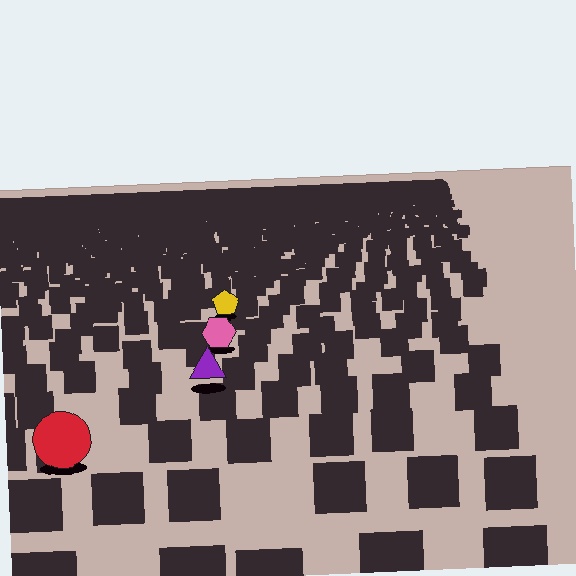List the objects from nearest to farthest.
From nearest to farthest: the red circle, the purple triangle, the pink hexagon, the yellow pentagon.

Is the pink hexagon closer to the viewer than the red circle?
No. The red circle is closer — you can tell from the texture gradient: the ground texture is coarser near it.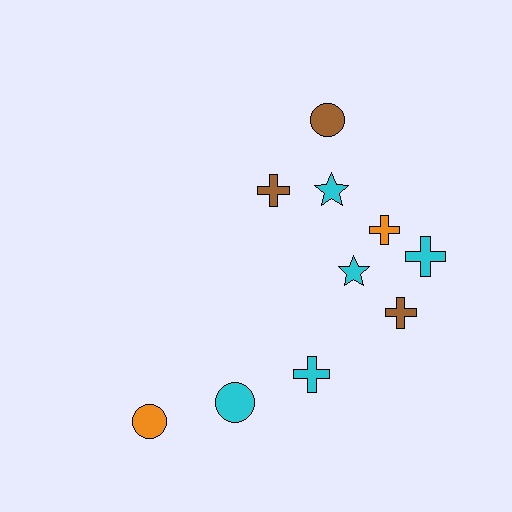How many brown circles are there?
There is 1 brown circle.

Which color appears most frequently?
Cyan, with 5 objects.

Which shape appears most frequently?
Cross, with 5 objects.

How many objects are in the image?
There are 10 objects.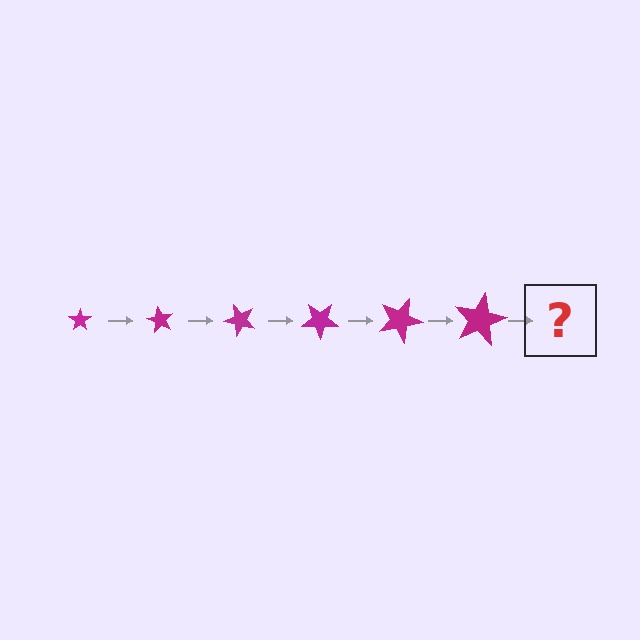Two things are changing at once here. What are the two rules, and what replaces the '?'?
The two rules are that the star grows larger each step and it rotates 60 degrees each step. The '?' should be a star, larger than the previous one and rotated 360 degrees from the start.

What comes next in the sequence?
The next element should be a star, larger than the previous one and rotated 360 degrees from the start.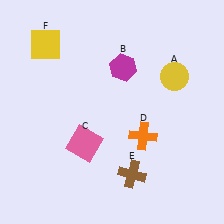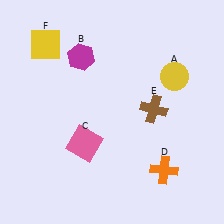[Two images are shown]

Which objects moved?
The objects that moved are: the magenta hexagon (B), the orange cross (D), the brown cross (E).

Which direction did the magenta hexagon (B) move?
The magenta hexagon (B) moved left.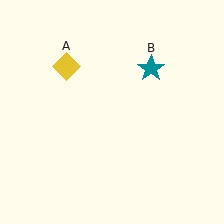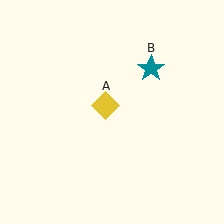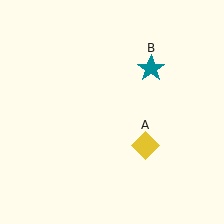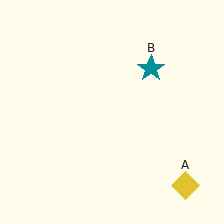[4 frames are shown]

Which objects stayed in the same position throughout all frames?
Teal star (object B) remained stationary.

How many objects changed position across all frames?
1 object changed position: yellow diamond (object A).